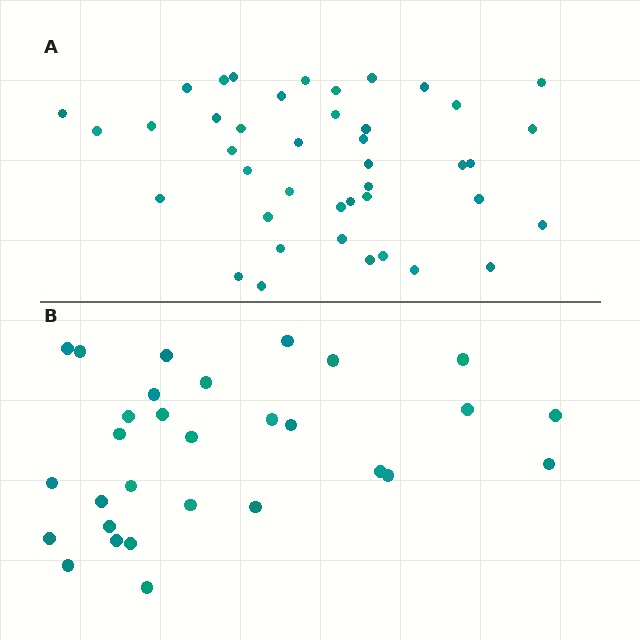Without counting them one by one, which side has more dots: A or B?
Region A (the top region) has more dots.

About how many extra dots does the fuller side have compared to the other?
Region A has roughly 12 or so more dots than region B.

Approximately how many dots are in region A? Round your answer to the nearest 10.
About 40 dots. (The exact count is 42, which rounds to 40.)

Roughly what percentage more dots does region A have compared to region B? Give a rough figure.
About 40% more.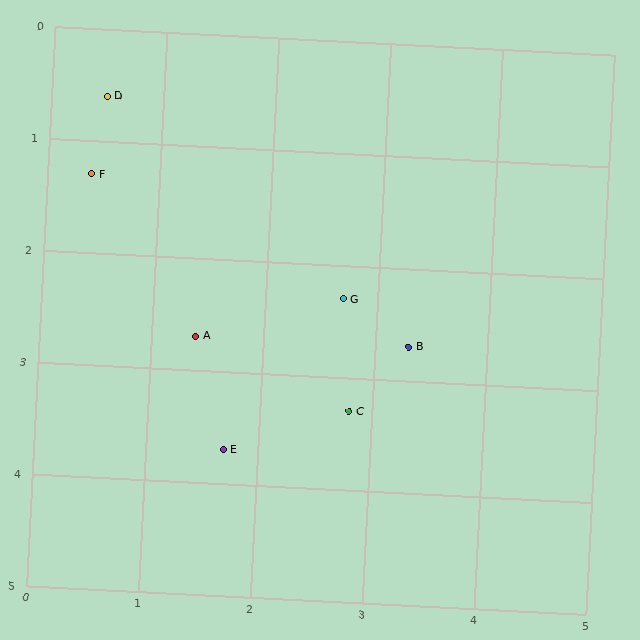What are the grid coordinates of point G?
Point G is at approximately (2.7, 2.3).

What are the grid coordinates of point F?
Point F is at approximately (0.4, 1.3).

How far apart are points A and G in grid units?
Points A and G are about 1.4 grid units apart.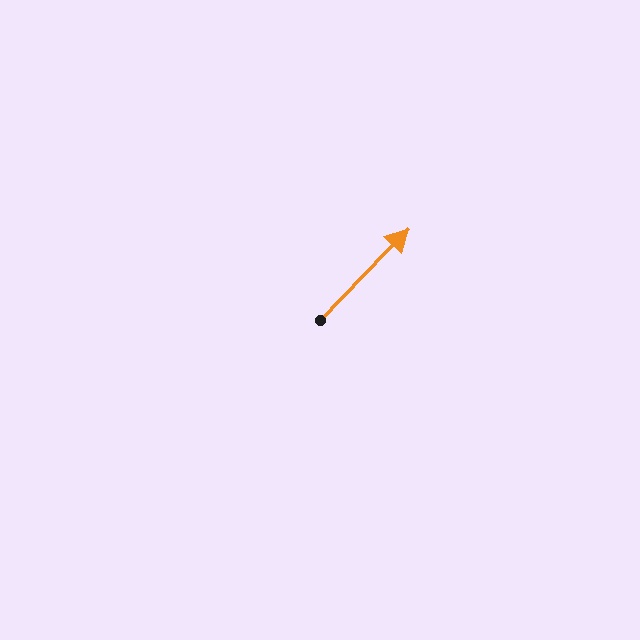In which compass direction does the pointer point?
Northeast.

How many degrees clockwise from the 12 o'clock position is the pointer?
Approximately 44 degrees.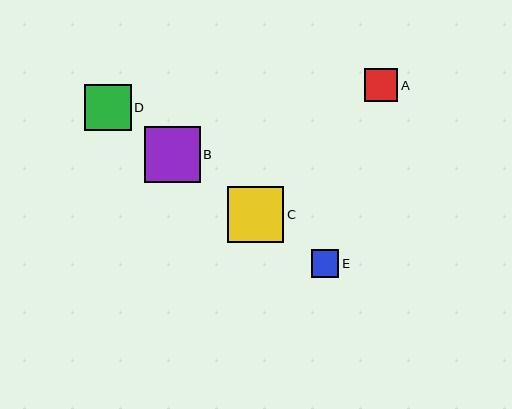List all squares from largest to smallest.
From largest to smallest: B, C, D, A, E.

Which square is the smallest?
Square E is the smallest with a size of approximately 27 pixels.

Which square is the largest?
Square B is the largest with a size of approximately 56 pixels.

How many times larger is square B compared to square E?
Square B is approximately 2.1 times the size of square E.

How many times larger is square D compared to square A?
Square D is approximately 1.4 times the size of square A.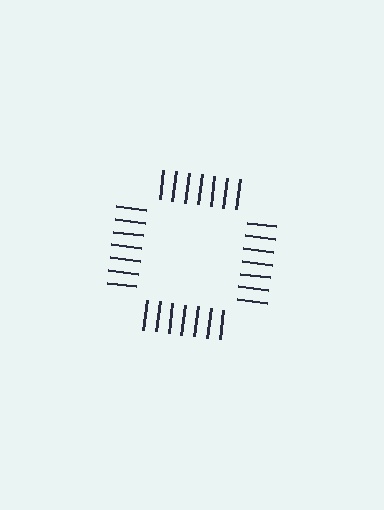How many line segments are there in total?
28 — 7 along each of the 4 edges.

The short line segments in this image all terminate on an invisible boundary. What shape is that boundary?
An illusory square — the line segments terminate on its edges but no continuous stroke is drawn.